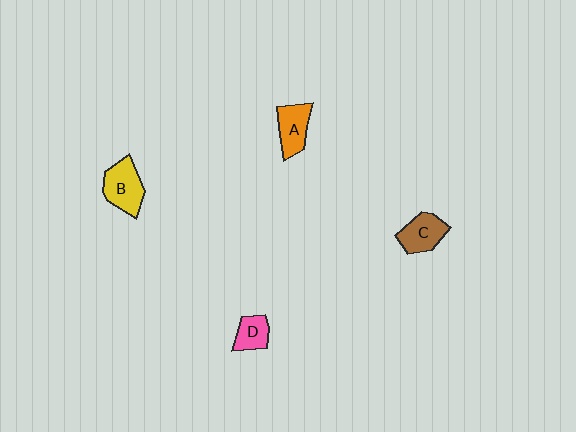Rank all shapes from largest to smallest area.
From largest to smallest: B (yellow), C (brown), A (orange), D (pink).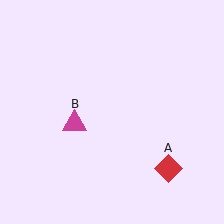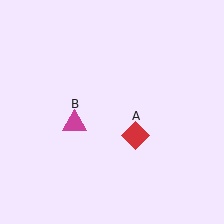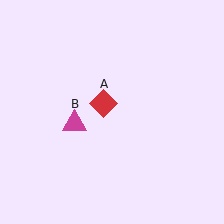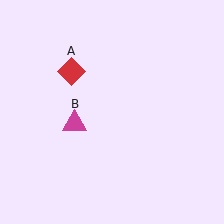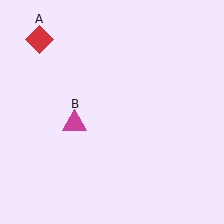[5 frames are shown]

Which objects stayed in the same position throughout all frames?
Magenta triangle (object B) remained stationary.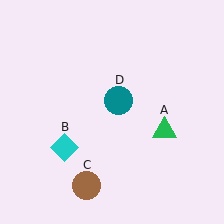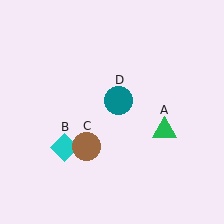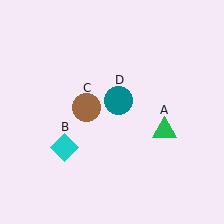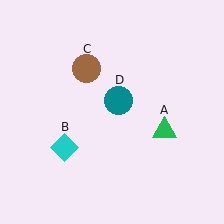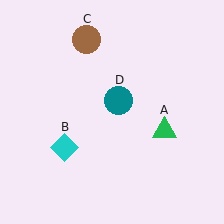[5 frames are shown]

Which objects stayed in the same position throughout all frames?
Green triangle (object A) and cyan diamond (object B) and teal circle (object D) remained stationary.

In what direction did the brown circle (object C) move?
The brown circle (object C) moved up.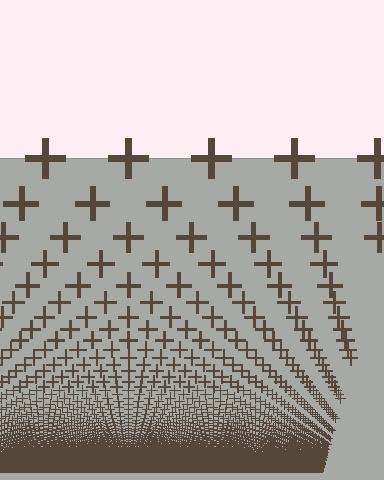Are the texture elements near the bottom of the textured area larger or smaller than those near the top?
Smaller. The gradient is inverted — elements near the bottom are smaller and denser.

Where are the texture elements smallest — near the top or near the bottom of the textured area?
Near the bottom.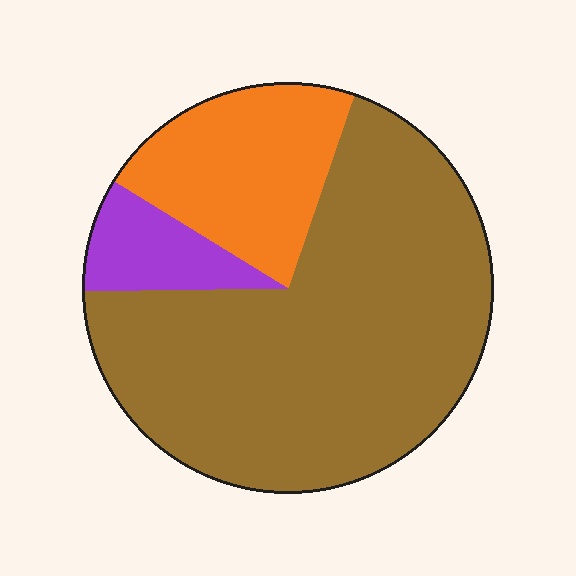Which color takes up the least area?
Purple, at roughly 10%.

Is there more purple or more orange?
Orange.